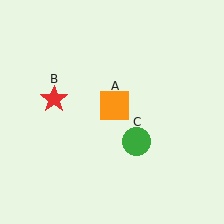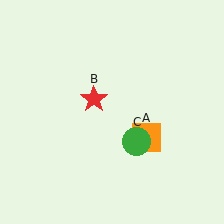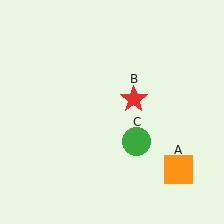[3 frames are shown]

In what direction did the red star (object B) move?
The red star (object B) moved right.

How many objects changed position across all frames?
2 objects changed position: orange square (object A), red star (object B).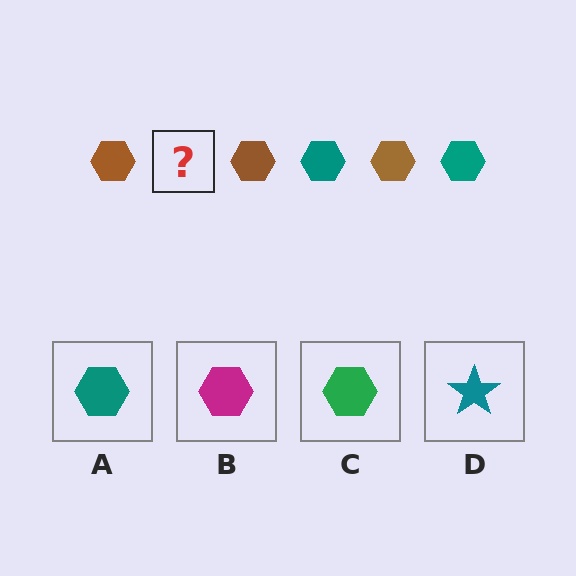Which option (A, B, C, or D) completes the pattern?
A.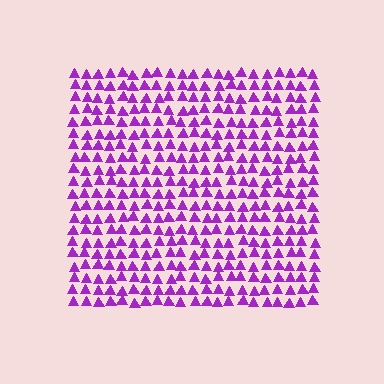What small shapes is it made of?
It is made of small triangles.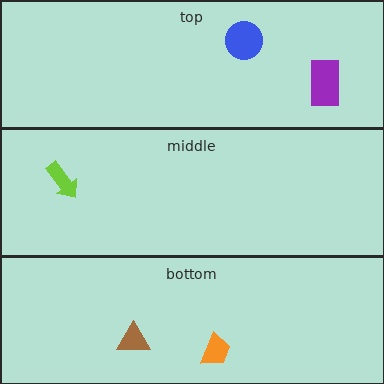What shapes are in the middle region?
The lime arrow.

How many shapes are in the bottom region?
2.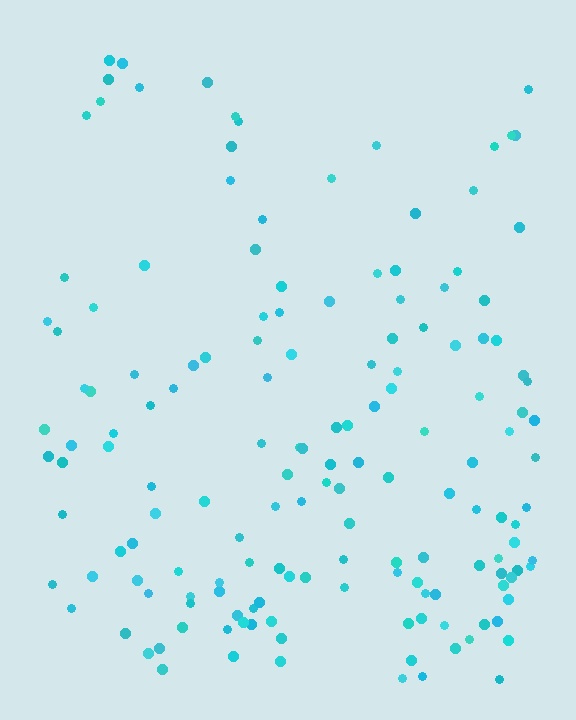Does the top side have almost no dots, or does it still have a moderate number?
Still a moderate number, just noticeably fewer than the bottom.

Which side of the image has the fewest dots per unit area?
The top.